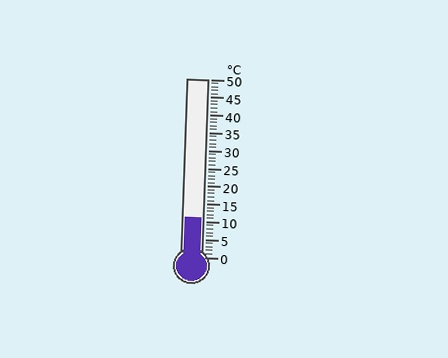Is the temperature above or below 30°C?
The temperature is below 30°C.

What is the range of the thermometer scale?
The thermometer scale ranges from 0°C to 50°C.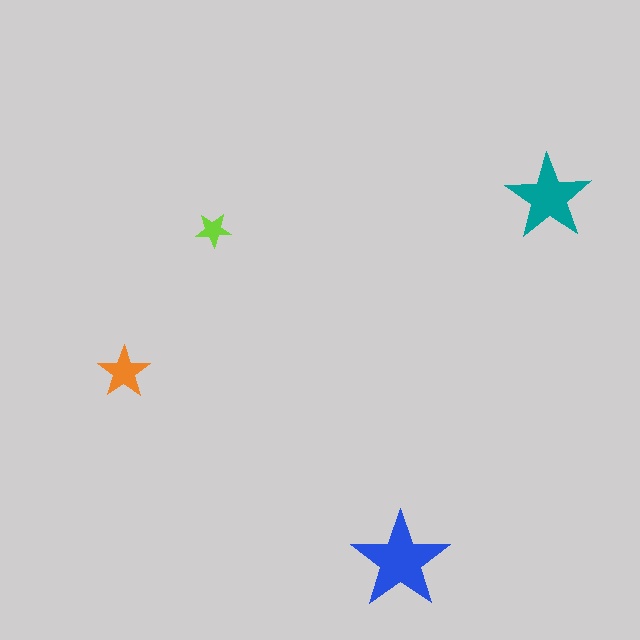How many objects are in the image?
There are 4 objects in the image.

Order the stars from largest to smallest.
the blue one, the teal one, the orange one, the lime one.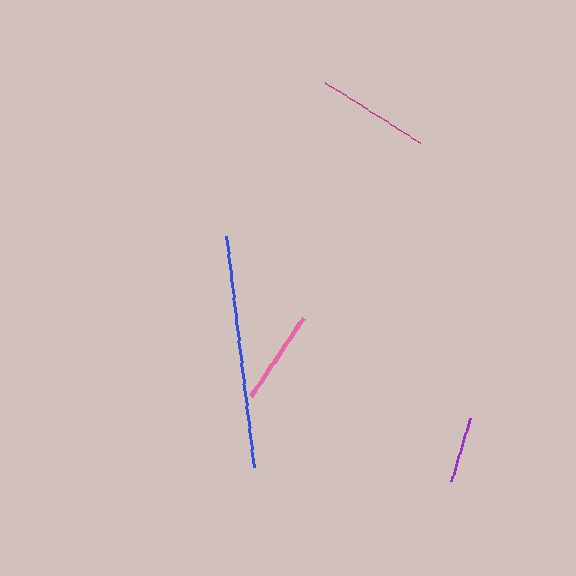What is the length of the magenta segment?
The magenta segment is approximately 113 pixels long.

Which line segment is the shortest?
The purple line is the shortest at approximately 66 pixels.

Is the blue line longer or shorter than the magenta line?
The blue line is longer than the magenta line.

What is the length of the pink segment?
The pink segment is approximately 94 pixels long.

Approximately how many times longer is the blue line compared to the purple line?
The blue line is approximately 3.5 times the length of the purple line.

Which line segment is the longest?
The blue line is the longest at approximately 232 pixels.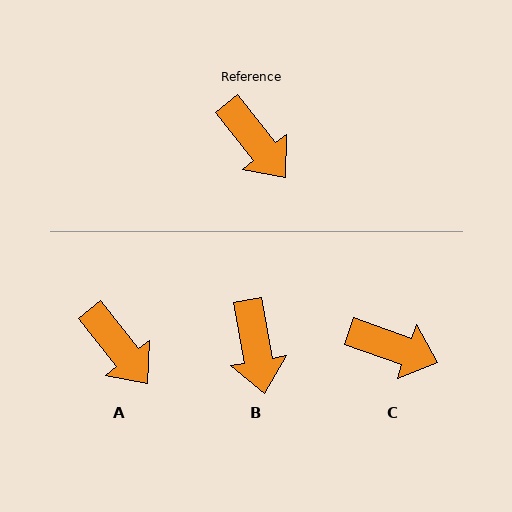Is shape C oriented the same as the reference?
No, it is off by about 32 degrees.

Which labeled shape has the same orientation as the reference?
A.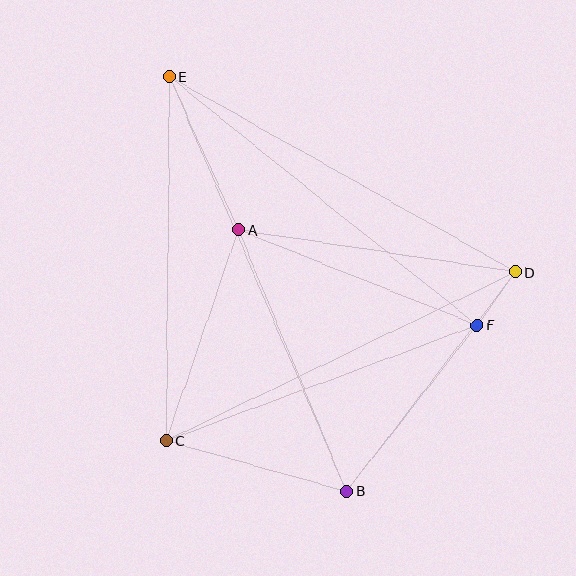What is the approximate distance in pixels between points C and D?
The distance between C and D is approximately 388 pixels.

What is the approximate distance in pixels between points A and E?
The distance between A and E is approximately 168 pixels.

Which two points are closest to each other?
Points D and F are closest to each other.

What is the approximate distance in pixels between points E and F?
The distance between E and F is approximately 395 pixels.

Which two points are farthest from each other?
Points B and E are farthest from each other.